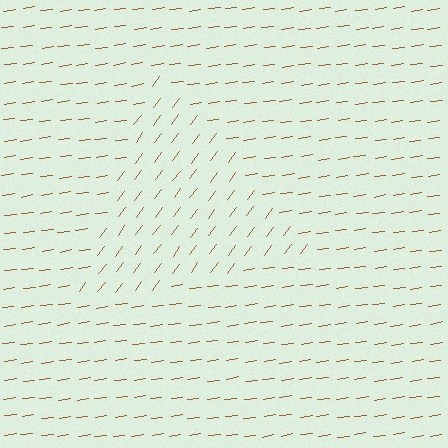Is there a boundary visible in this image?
Yes, there is a texture boundary formed by a change in line orientation.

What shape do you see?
I see a triangle.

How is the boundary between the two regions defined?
The boundary is defined purely by a change in line orientation (approximately 45 degrees difference). All lines are the same color and thickness.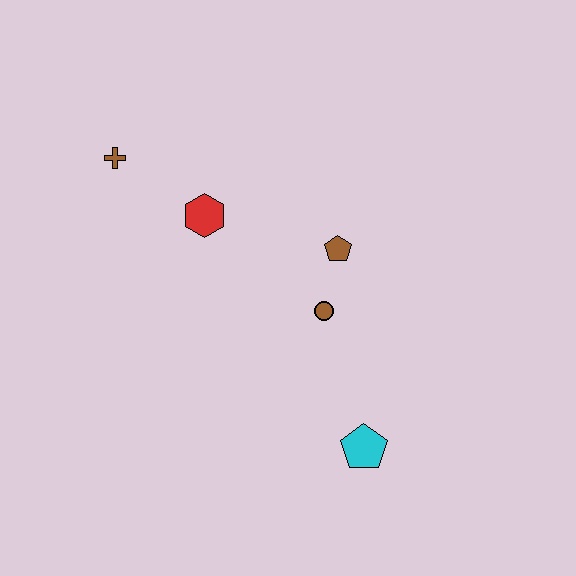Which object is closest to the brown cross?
The red hexagon is closest to the brown cross.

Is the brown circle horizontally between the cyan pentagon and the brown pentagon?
No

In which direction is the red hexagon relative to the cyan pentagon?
The red hexagon is above the cyan pentagon.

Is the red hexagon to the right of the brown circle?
No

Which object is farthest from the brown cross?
The cyan pentagon is farthest from the brown cross.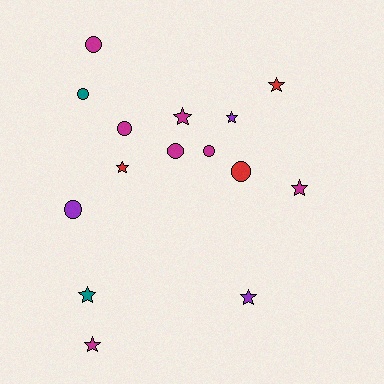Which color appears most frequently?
Magenta, with 7 objects.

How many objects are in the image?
There are 15 objects.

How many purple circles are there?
There is 1 purple circle.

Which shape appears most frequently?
Star, with 8 objects.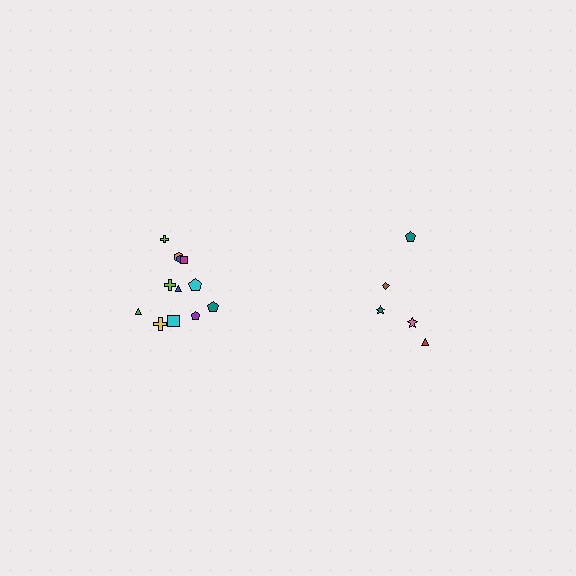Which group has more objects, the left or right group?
The left group.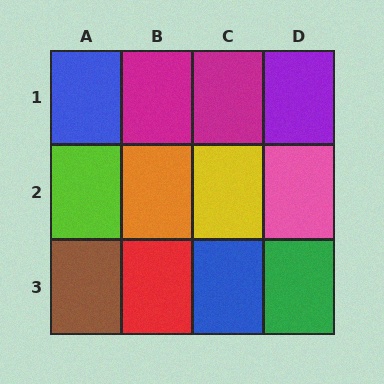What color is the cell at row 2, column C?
Yellow.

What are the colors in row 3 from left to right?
Brown, red, blue, green.